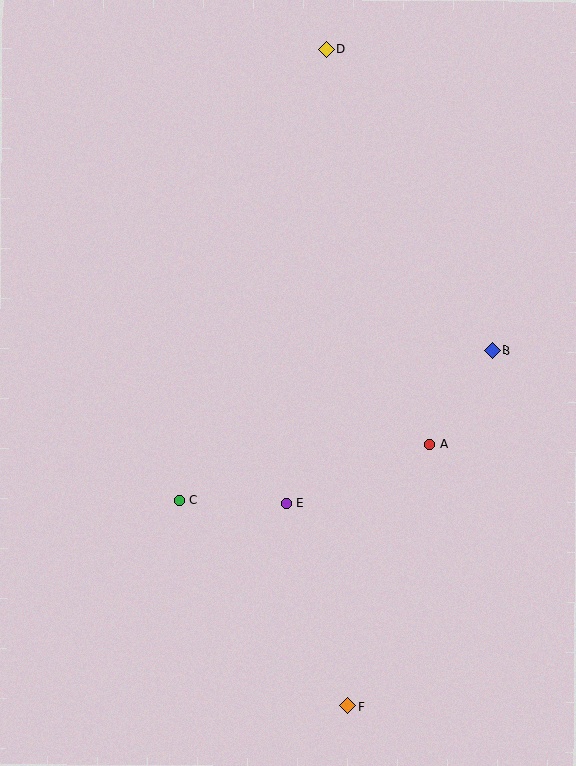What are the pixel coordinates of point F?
Point F is at (347, 706).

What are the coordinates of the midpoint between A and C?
The midpoint between A and C is at (304, 472).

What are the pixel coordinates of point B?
Point B is at (493, 351).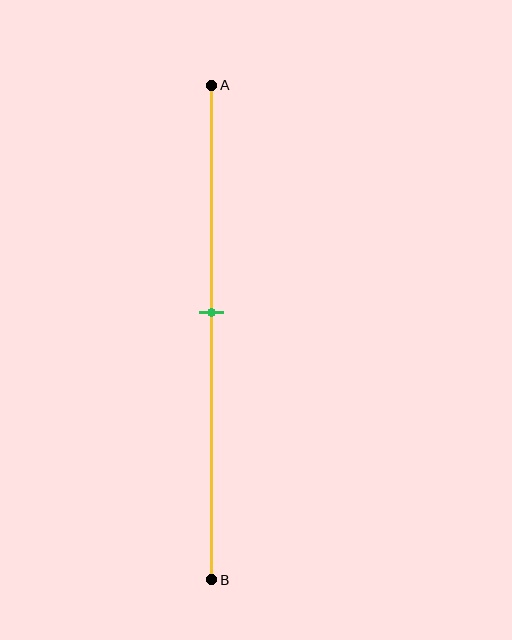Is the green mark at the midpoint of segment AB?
No, the mark is at about 45% from A, not at the 50% midpoint.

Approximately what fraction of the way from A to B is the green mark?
The green mark is approximately 45% of the way from A to B.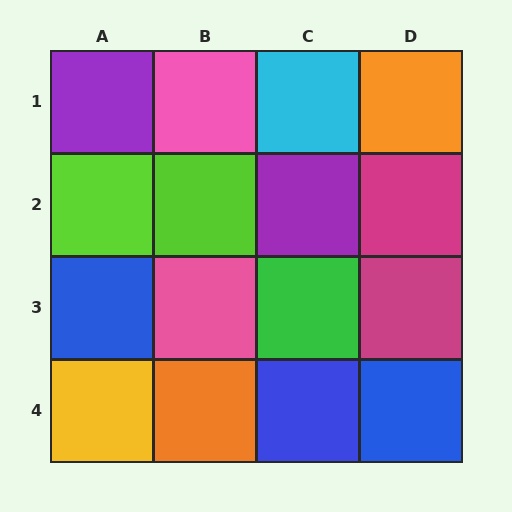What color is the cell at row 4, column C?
Blue.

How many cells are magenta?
2 cells are magenta.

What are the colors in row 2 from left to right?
Lime, lime, purple, magenta.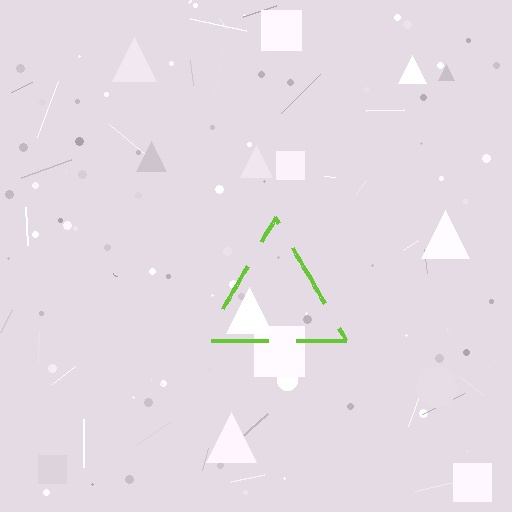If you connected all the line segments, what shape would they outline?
They would outline a triangle.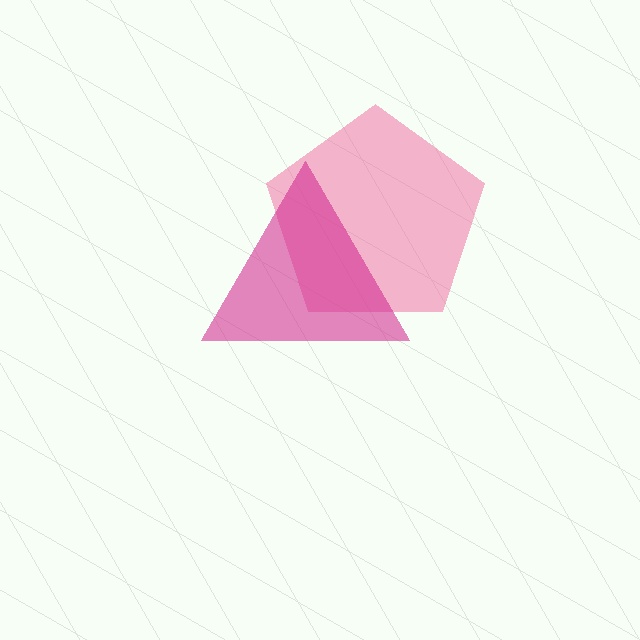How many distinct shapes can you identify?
There are 2 distinct shapes: a pink pentagon, a magenta triangle.